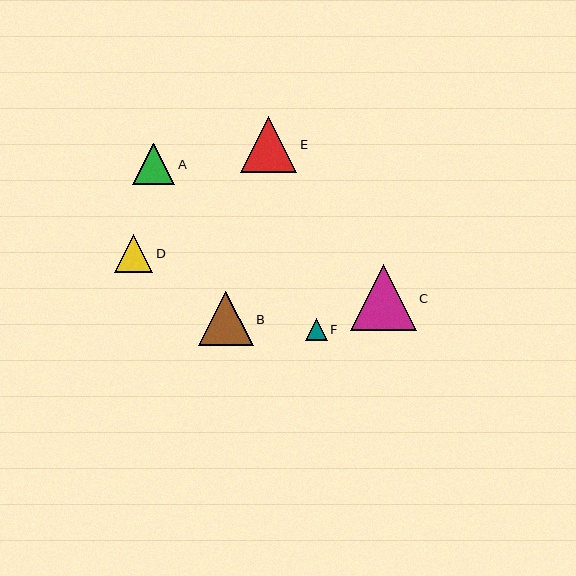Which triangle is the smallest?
Triangle F is the smallest with a size of approximately 22 pixels.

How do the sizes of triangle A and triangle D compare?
Triangle A and triangle D are approximately the same size.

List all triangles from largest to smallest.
From largest to smallest: C, E, B, A, D, F.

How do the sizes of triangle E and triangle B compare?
Triangle E and triangle B are approximately the same size.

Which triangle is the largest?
Triangle C is the largest with a size of approximately 66 pixels.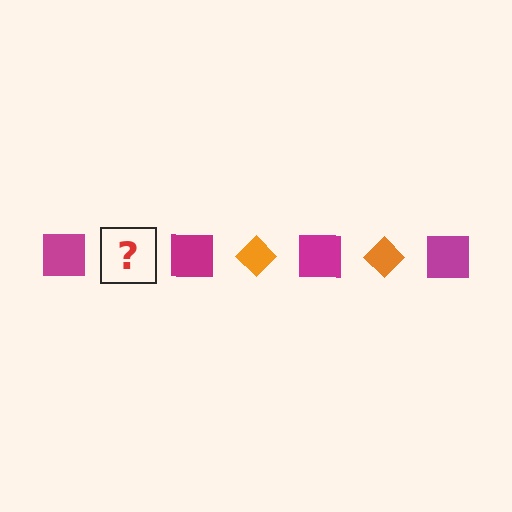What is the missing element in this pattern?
The missing element is an orange diamond.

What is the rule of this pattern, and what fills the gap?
The rule is that the pattern alternates between magenta square and orange diamond. The gap should be filled with an orange diamond.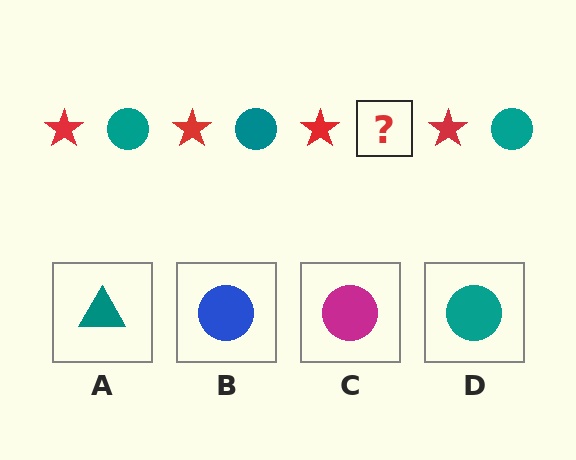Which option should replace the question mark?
Option D.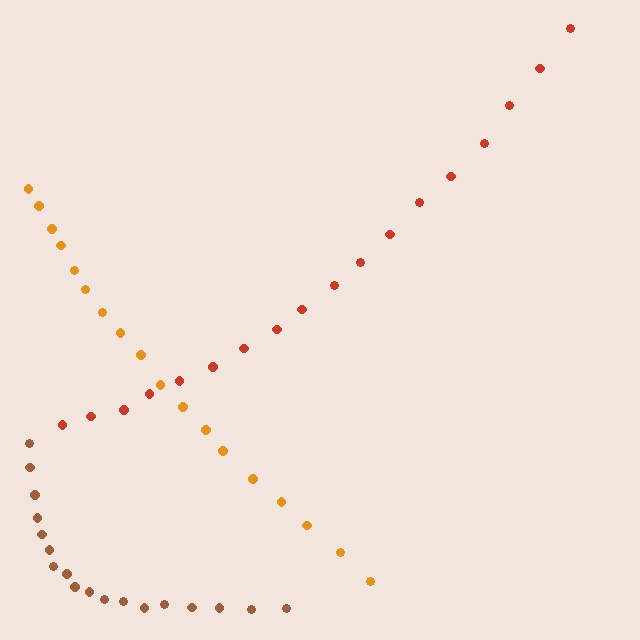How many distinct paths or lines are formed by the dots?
There are 3 distinct paths.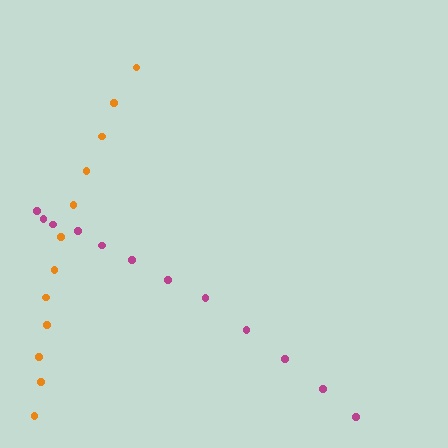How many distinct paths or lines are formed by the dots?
There are 2 distinct paths.